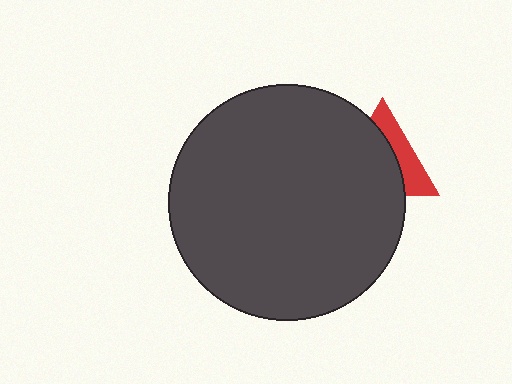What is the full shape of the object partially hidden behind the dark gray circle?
The partially hidden object is a red triangle.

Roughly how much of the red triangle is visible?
A small part of it is visible (roughly 37%).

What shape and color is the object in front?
The object in front is a dark gray circle.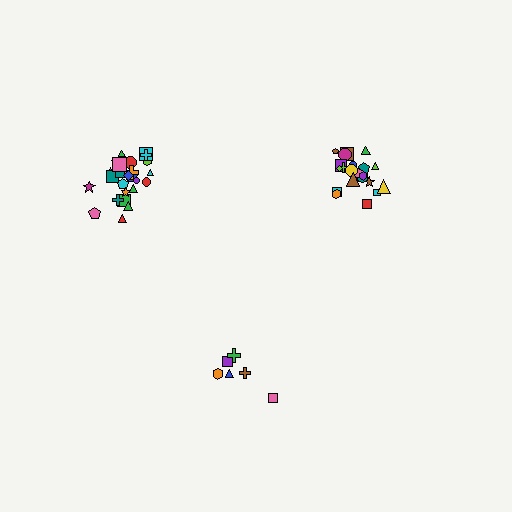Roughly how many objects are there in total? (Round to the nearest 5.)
Roughly 55 objects in total.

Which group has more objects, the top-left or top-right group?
The top-left group.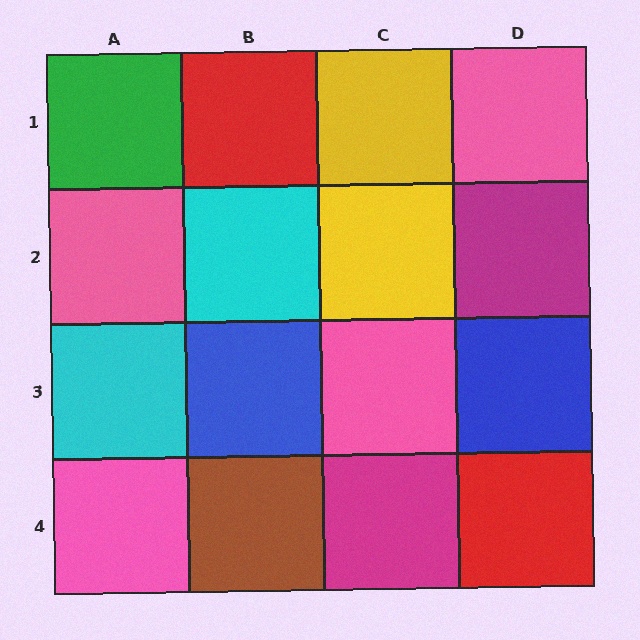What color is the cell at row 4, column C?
Magenta.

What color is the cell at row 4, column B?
Brown.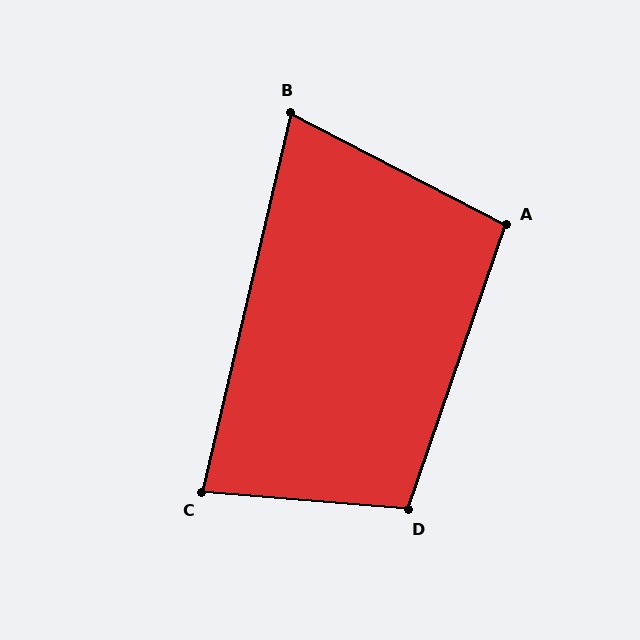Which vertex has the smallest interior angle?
B, at approximately 76 degrees.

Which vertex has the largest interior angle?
D, at approximately 104 degrees.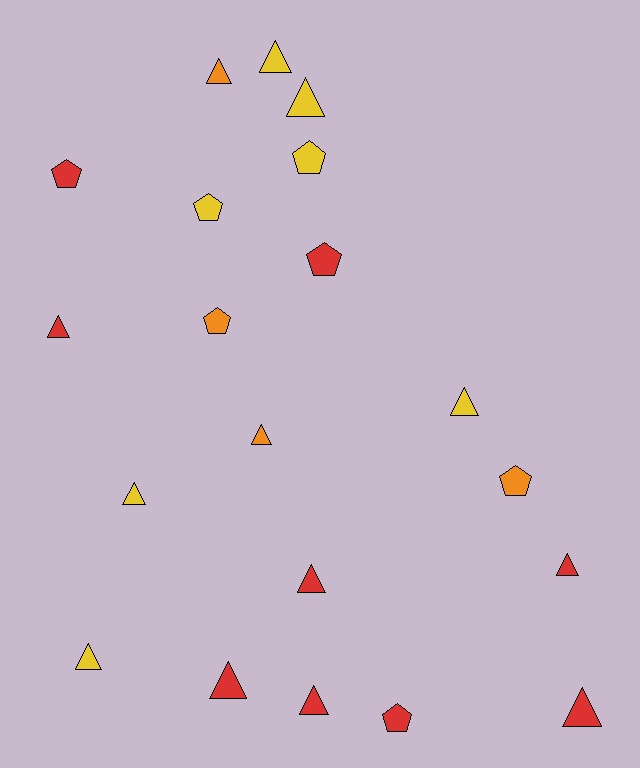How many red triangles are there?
There are 6 red triangles.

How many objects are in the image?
There are 20 objects.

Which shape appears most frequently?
Triangle, with 13 objects.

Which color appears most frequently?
Red, with 9 objects.